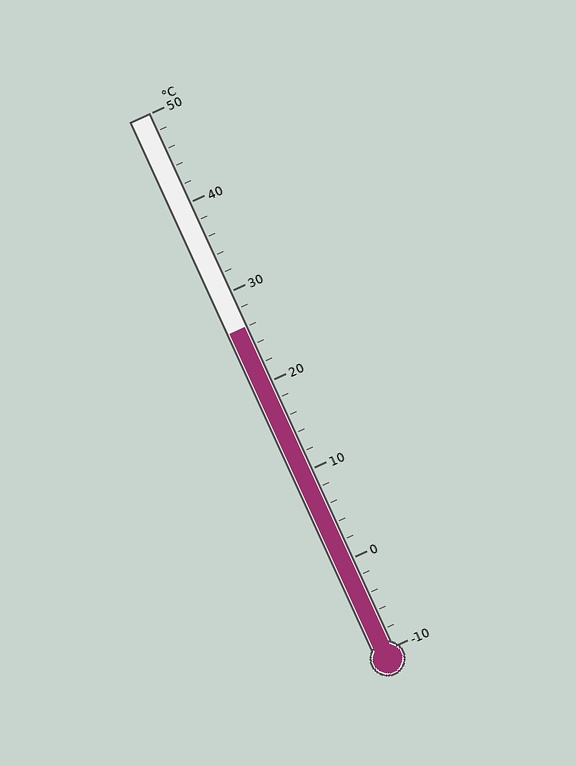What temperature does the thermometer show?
The thermometer shows approximately 26°C.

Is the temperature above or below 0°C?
The temperature is above 0°C.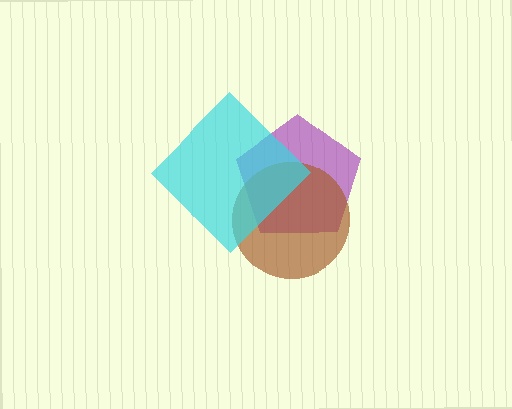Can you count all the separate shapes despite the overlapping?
Yes, there are 3 separate shapes.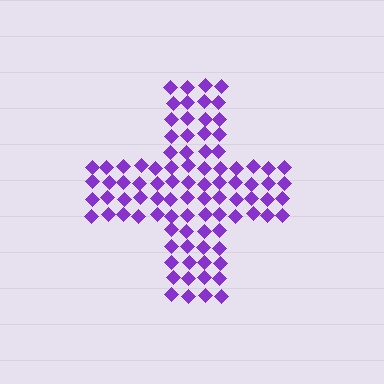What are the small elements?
The small elements are diamonds.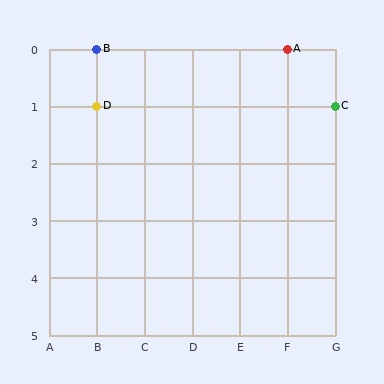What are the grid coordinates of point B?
Point B is at grid coordinates (B, 0).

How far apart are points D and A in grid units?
Points D and A are 4 columns and 1 row apart (about 4.1 grid units diagonally).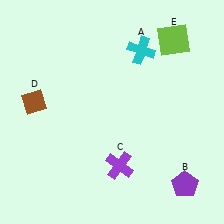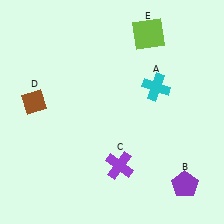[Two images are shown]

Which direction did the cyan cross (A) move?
The cyan cross (A) moved down.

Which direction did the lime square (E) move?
The lime square (E) moved left.